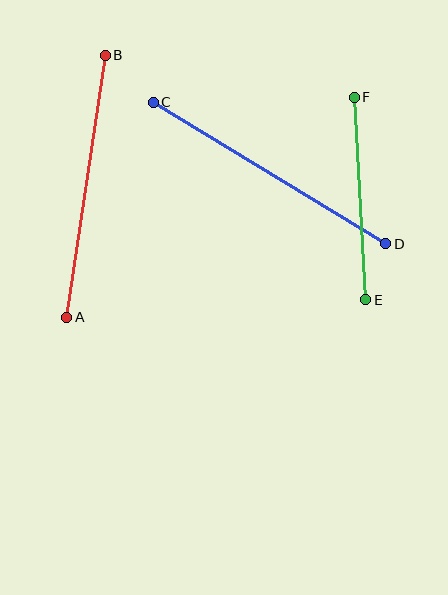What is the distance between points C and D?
The distance is approximately 272 pixels.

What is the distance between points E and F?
The distance is approximately 203 pixels.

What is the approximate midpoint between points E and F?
The midpoint is at approximately (360, 199) pixels.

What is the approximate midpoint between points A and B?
The midpoint is at approximately (86, 186) pixels.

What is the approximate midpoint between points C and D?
The midpoint is at approximately (270, 173) pixels.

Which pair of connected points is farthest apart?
Points C and D are farthest apart.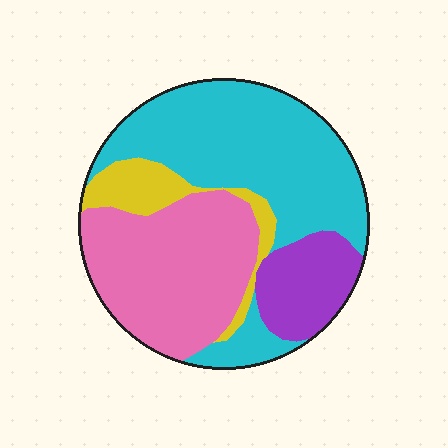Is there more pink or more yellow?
Pink.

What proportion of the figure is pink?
Pink covers 33% of the figure.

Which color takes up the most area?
Cyan, at roughly 45%.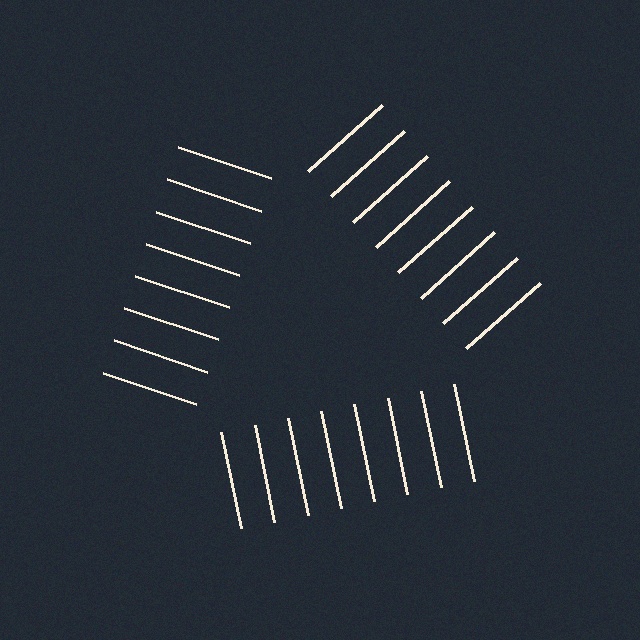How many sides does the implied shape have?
3 sides — the line-ends trace a triangle.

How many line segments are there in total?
24 — 8 along each of the 3 edges.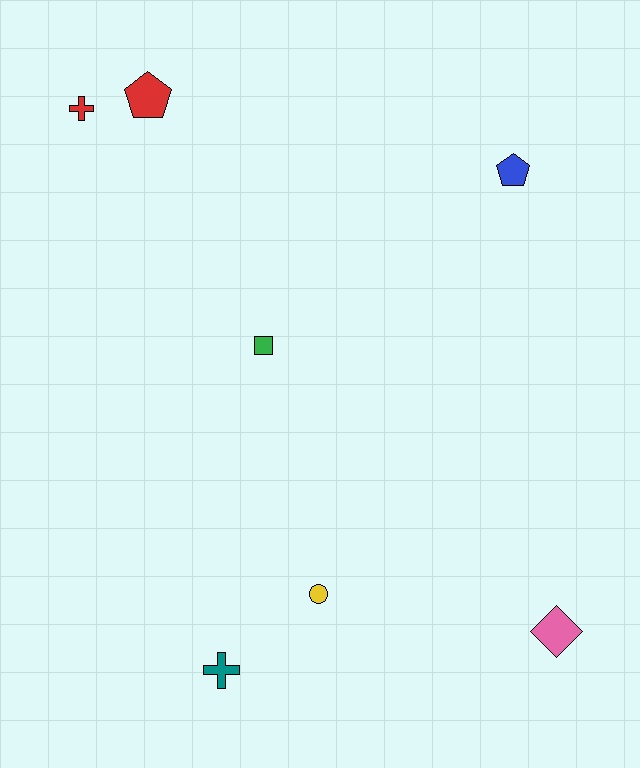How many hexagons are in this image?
There are no hexagons.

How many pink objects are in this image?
There is 1 pink object.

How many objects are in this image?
There are 7 objects.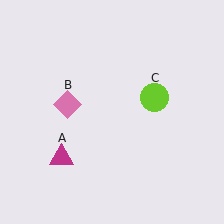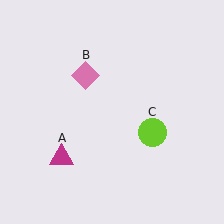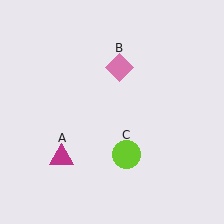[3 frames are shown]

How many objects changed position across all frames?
2 objects changed position: pink diamond (object B), lime circle (object C).